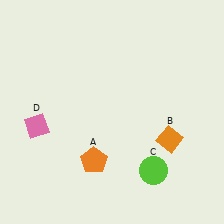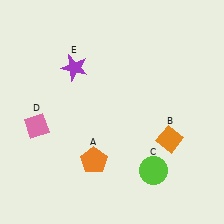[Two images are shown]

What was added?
A purple star (E) was added in Image 2.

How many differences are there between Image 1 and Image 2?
There is 1 difference between the two images.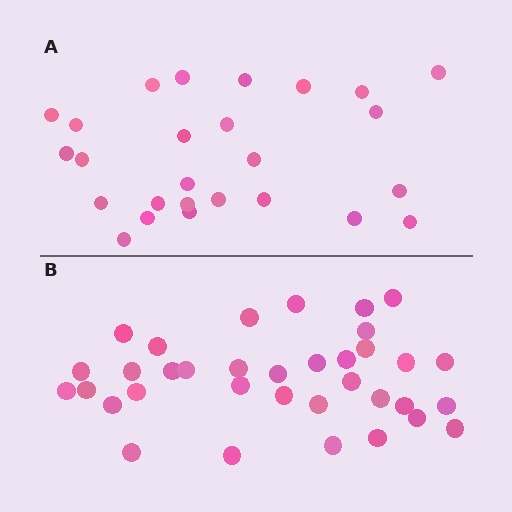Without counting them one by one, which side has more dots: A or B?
Region B (the bottom region) has more dots.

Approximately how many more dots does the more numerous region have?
Region B has roughly 8 or so more dots than region A.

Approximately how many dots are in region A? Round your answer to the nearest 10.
About 30 dots. (The exact count is 26, which rounds to 30.)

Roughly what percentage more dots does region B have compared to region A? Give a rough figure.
About 35% more.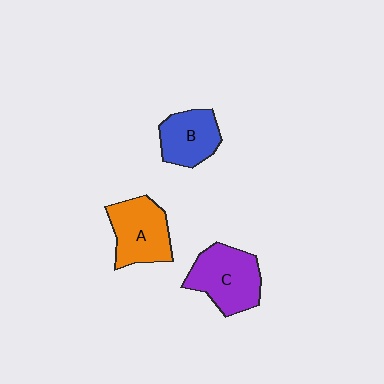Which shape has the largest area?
Shape C (purple).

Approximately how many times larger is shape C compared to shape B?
Approximately 1.3 times.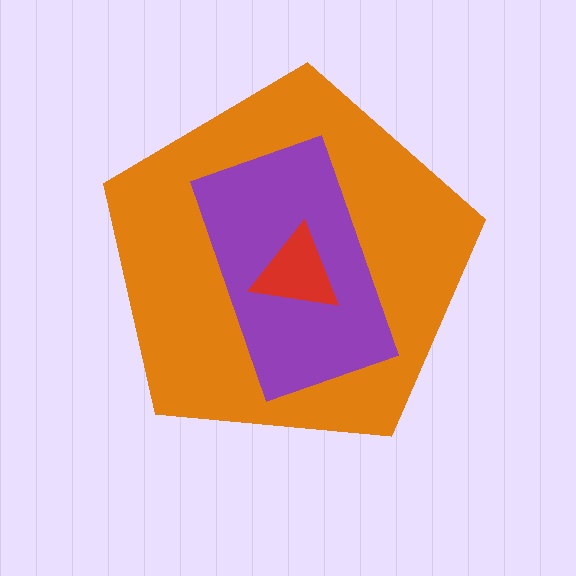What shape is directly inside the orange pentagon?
The purple rectangle.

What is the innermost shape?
The red triangle.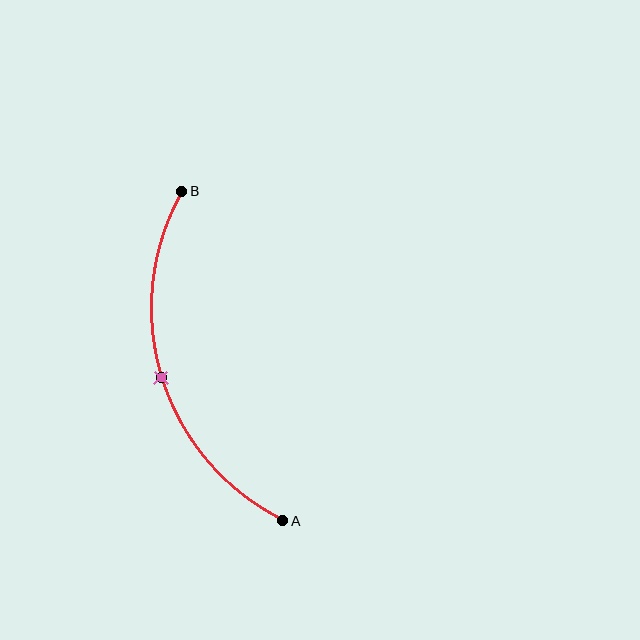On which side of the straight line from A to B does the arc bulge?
The arc bulges to the left of the straight line connecting A and B.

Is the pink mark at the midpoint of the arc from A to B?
Yes. The pink mark lies on the arc at equal arc-length from both A and B — it is the arc midpoint.